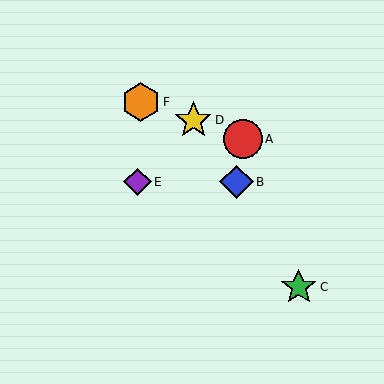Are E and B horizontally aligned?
Yes, both are at y≈182.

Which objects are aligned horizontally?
Objects B, E are aligned horizontally.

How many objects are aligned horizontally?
2 objects (B, E) are aligned horizontally.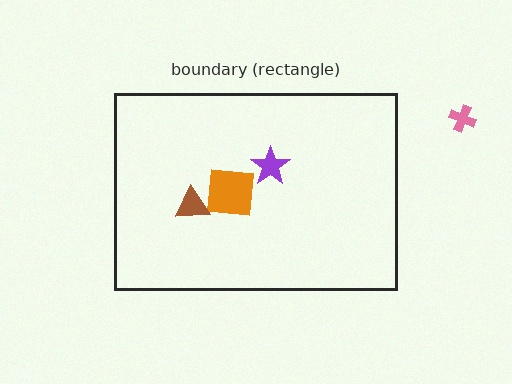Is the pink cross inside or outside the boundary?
Outside.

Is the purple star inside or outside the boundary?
Inside.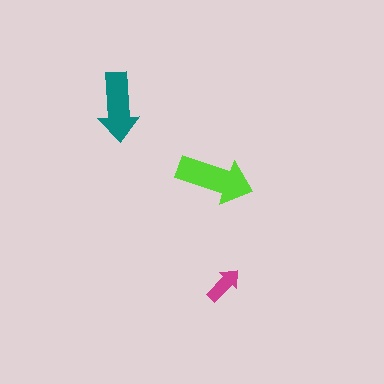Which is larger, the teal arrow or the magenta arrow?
The teal one.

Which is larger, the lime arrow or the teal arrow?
The lime one.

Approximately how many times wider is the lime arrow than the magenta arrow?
About 2 times wider.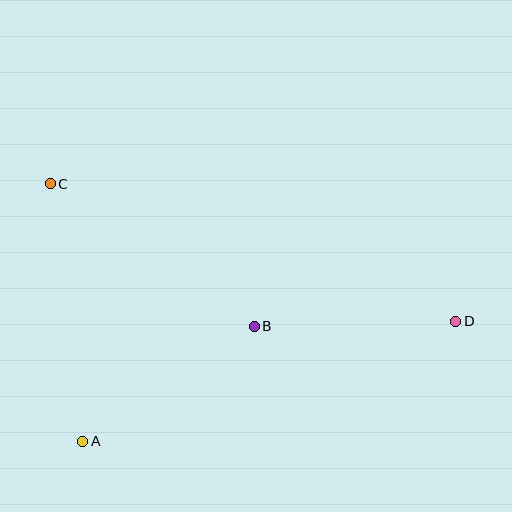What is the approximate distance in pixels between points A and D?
The distance between A and D is approximately 392 pixels.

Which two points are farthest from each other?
Points C and D are farthest from each other.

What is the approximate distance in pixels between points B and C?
The distance between B and C is approximately 249 pixels.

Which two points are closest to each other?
Points B and D are closest to each other.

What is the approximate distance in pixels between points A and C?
The distance between A and C is approximately 260 pixels.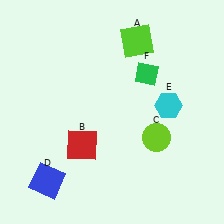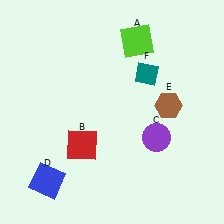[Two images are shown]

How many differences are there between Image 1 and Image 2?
There are 3 differences between the two images.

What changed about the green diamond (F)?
In Image 1, F is green. In Image 2, it changed to teal.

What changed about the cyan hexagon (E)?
In Image 1, E is cyan. In Image 2, it changed to brown.